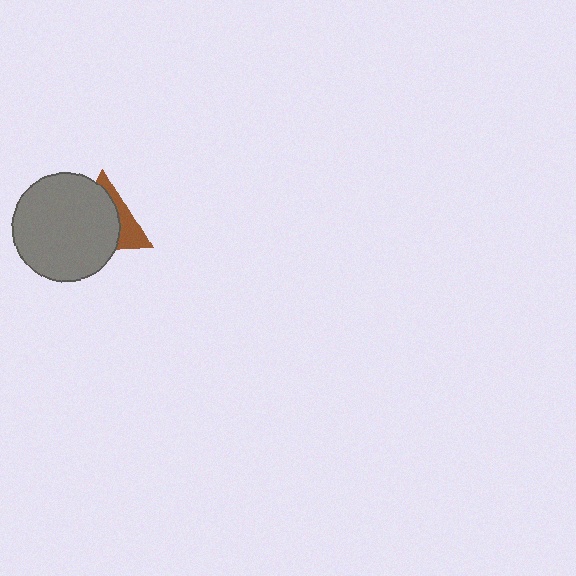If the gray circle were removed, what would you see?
You would see the complete brown triangle.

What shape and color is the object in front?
The object in front is a gray circle.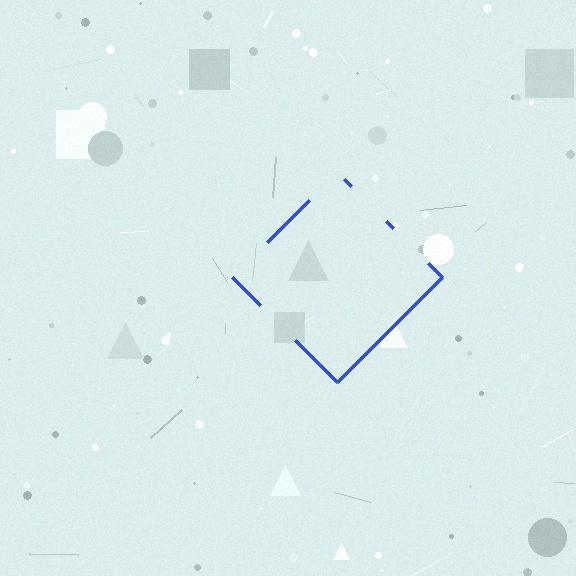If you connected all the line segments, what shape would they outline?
They would outline a diamond.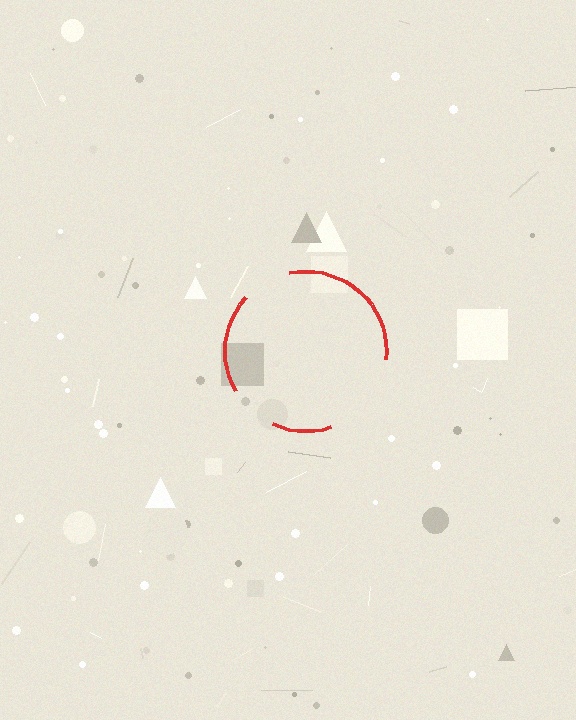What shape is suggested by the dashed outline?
The dashed outline suggests a circle.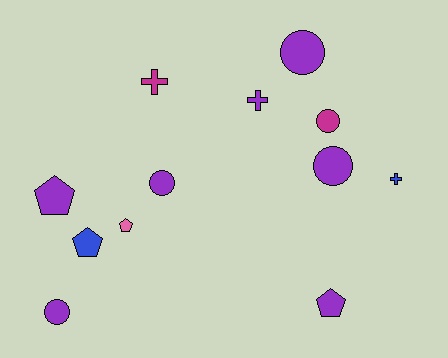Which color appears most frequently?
Purple, with 7 objects.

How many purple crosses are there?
There is 1 purple cross.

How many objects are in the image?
There are 12 objects.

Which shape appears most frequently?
Circle, with 5 objects.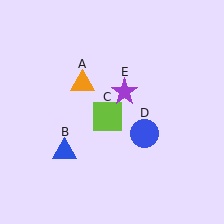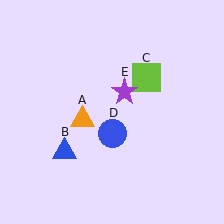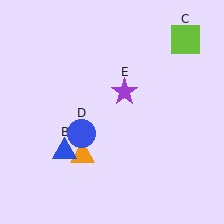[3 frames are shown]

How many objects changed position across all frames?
3 objects changed position: orange triangle (object A), lime square (object C), blue circle (object D).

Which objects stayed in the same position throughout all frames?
Blue triangle (object B) and purple star (object E) remained stationary.